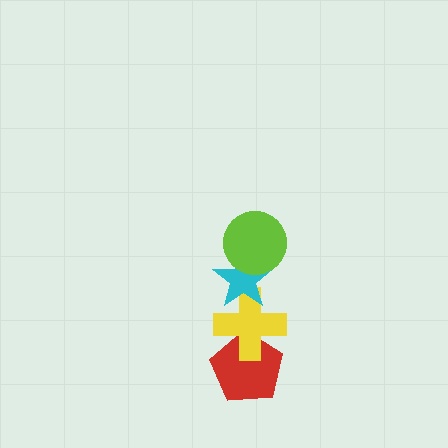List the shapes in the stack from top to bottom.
From top to bottom: the lime circle, the cyan star, the yellow cross, the red pentagon.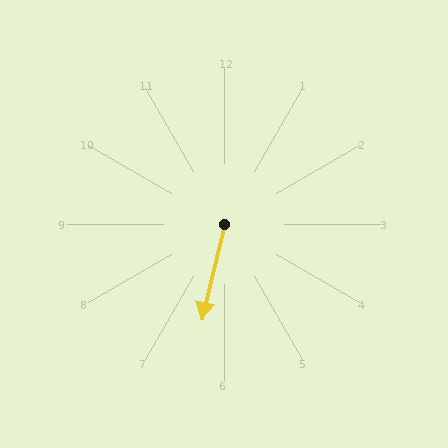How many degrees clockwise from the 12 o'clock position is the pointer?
Approximately 193 degrees.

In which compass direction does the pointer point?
South.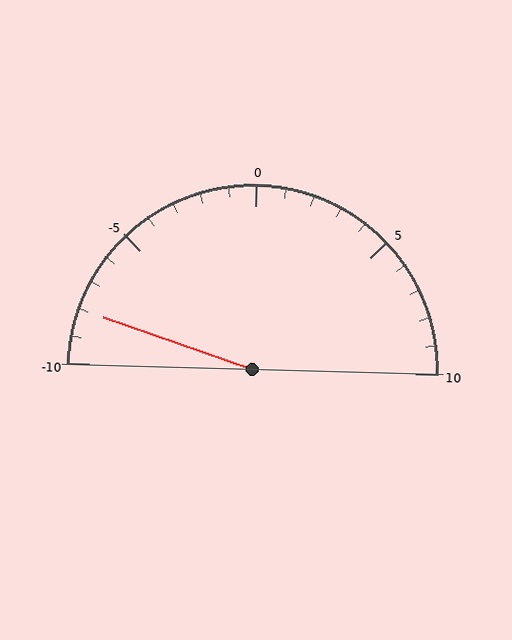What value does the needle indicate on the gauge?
The needle indicates approximately -8.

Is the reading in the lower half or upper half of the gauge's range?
The reading is in the lower half of the range (-10 to 10).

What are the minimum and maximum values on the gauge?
The gauge ranges from -10 to 10.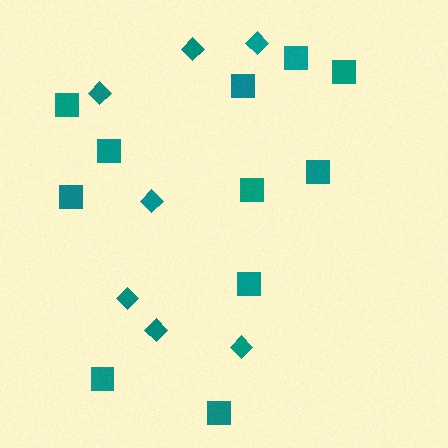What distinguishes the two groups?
There are 2 groups: one group of diamonds (7) and one group of squares (11).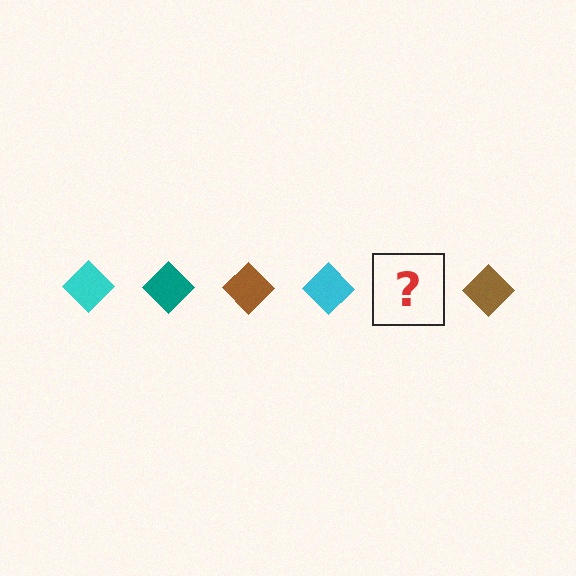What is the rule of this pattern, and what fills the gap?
The rule is that the pattern cycles through cyan, teal, brown diamonds. The gap should be filled with a teal diamond.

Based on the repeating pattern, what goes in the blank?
The blank should be a teal diamond.